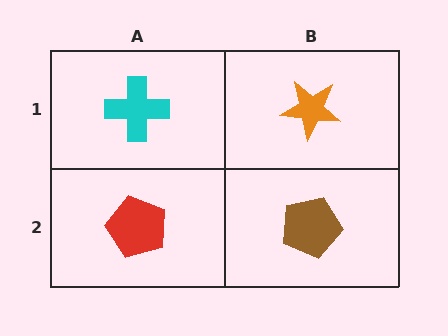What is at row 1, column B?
An orange star.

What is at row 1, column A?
A cyan cross.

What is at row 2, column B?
A brown pentagon.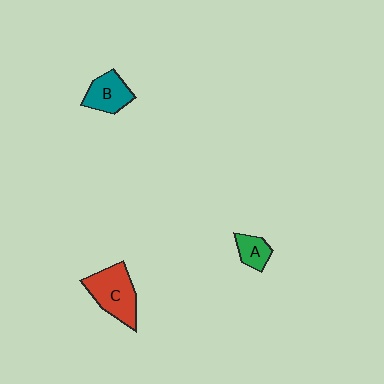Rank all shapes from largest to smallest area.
From largest to smallest: C (red), B (teal), A (green).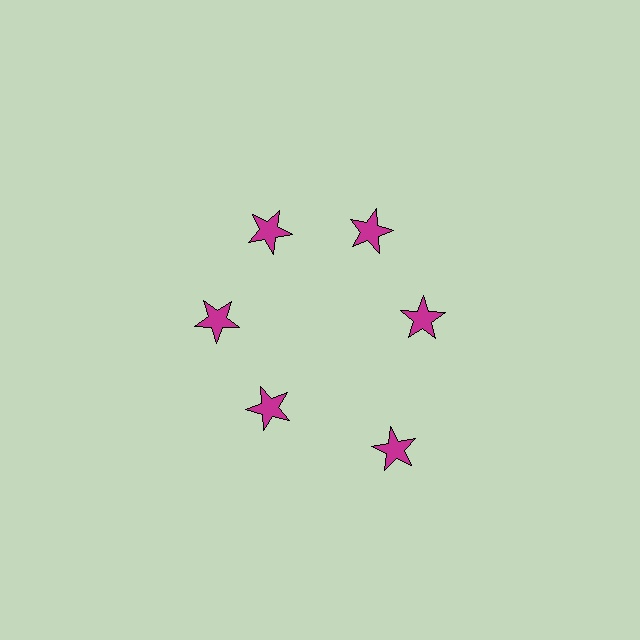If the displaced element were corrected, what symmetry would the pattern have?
It would have 6-fold rotational symmetry — the pattern would map onto itself every 60 degrees.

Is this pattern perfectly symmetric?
No. The 6 magenta stars are arranged in a ring, but one element near the 5 o'clock position is pushed outward from the center, breaking the 6-fold rotational symmetry.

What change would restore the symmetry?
The symmetry would be restored by moving it inward, back onto the ring so that all 6 stars sit at equal angles and equal distance from the center.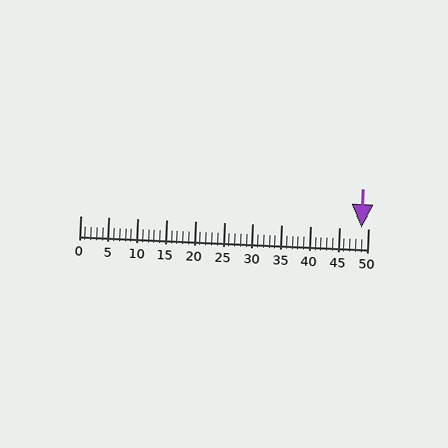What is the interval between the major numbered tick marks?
The major tick marks are spaced 5 units apart.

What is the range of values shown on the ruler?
The ruler shows values from 0 to 50.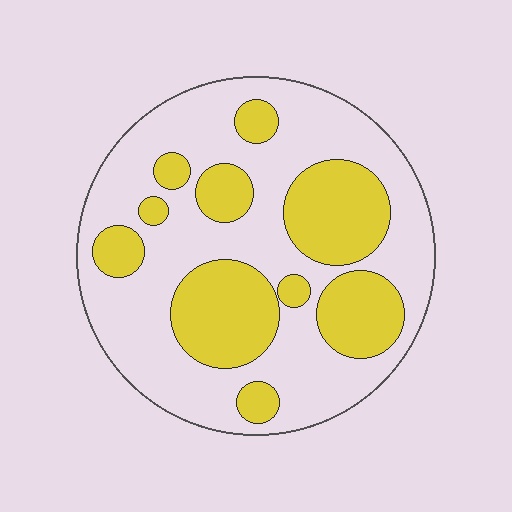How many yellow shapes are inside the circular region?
10.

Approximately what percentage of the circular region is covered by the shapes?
Approximately 35%.